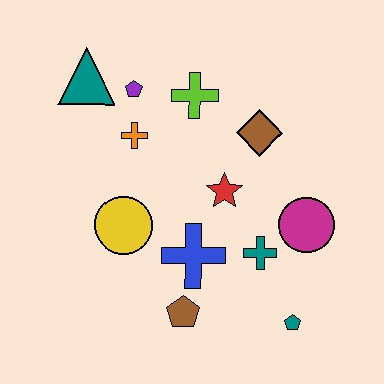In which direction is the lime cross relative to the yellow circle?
The lime cross is above the yellow circle.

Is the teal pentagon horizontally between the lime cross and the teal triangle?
No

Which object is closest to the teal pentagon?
The teal cross is closest to the teal pentagon.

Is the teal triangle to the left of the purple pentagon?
Yes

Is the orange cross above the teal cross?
Yes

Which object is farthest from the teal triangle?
The teal pentagon is farthest from the teal triangle.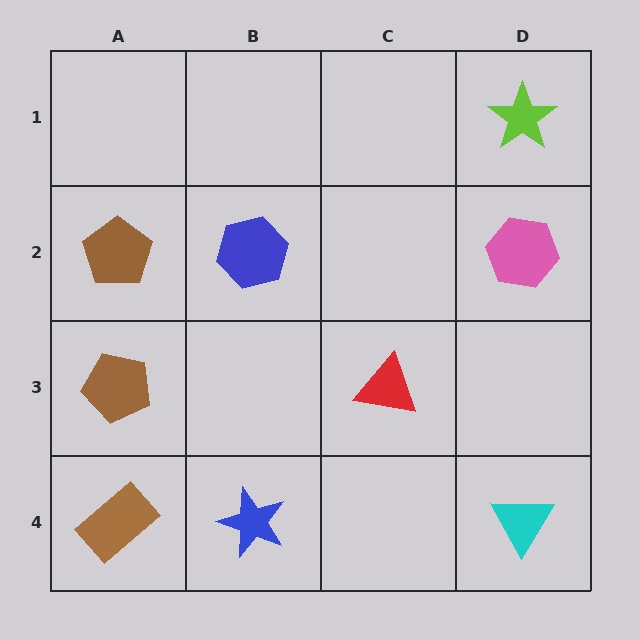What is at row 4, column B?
A blue star.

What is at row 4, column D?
A cyan triangle.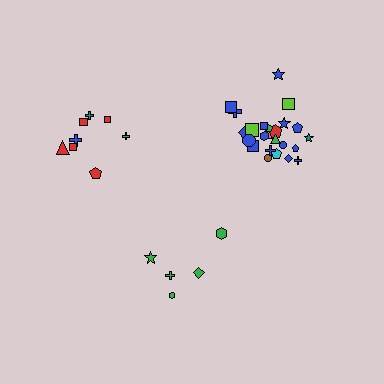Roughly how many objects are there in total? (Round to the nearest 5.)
Roughly 40 objects in total.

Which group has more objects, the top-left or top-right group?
The top-right group.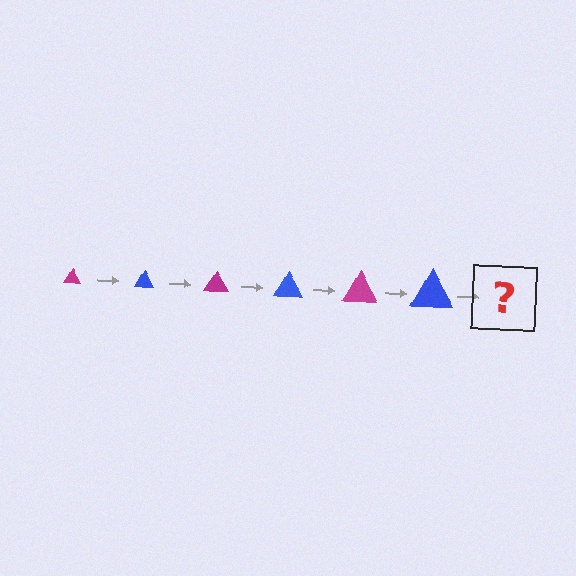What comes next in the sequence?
The next element should be a magenta triangle, larger than the previous one.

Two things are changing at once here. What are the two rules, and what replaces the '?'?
The two rules are that the triangle grows larger each step and the color cycles through magenta and blue. The '?' should be a magenta triangle, larger than the previous one.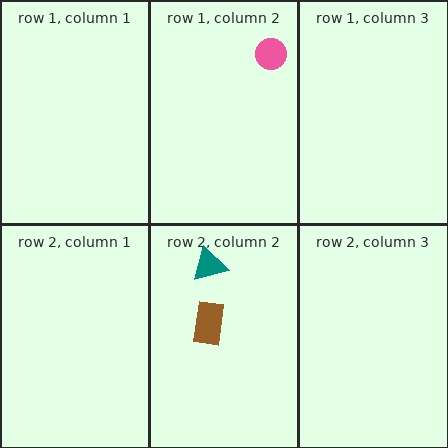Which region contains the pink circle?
The row 1, column 2 region.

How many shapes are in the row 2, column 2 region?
2.